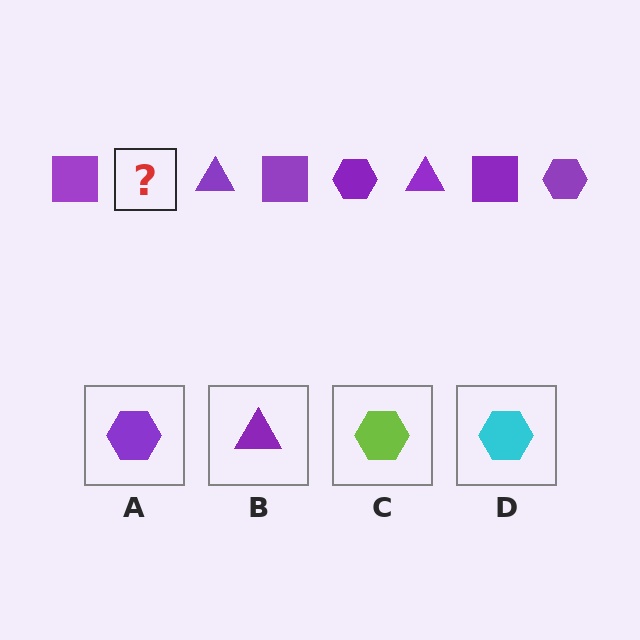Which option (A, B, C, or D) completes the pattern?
A.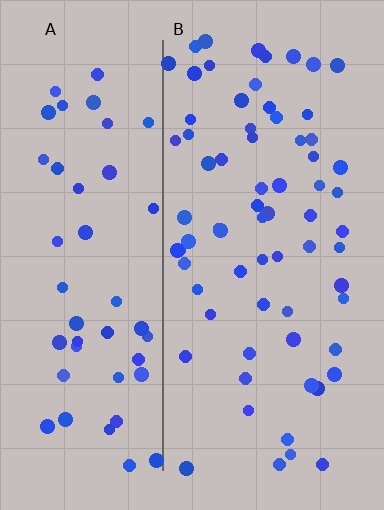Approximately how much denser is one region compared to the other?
Approximately 1.4× — region B over region A.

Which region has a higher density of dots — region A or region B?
B (the right).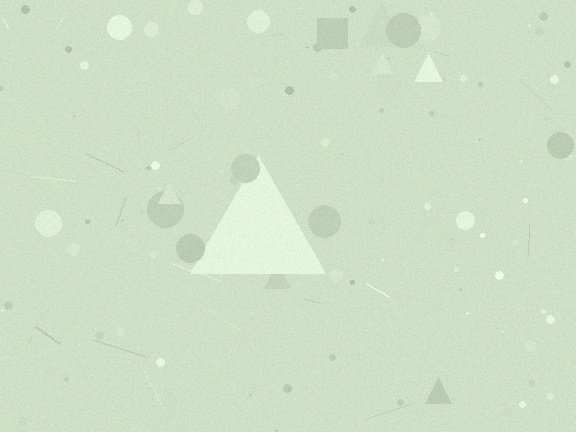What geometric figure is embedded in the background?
A triangle is embedded in the background.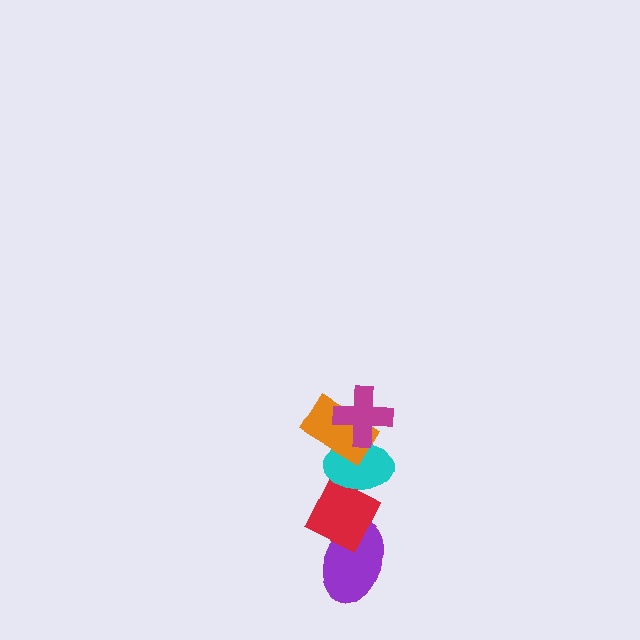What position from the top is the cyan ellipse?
The cyan ellipse is 3rd from the top.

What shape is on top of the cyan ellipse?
The orange rectangle is on top of the cyan ellipse.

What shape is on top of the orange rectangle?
The magenta cross is on top of the orange rectangle.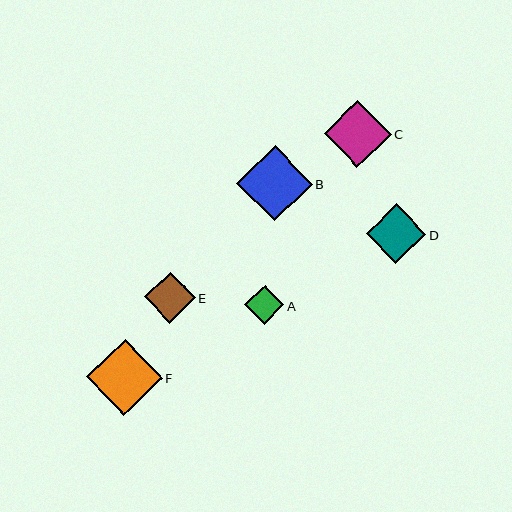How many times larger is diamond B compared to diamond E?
Diamond B is approximately 1.5 times the size of diamond E.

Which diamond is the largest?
Diamond F is the largest with a size of approximately 76 pixels.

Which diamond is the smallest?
Diamond A is the smallest with a size of approximately 39 pixels.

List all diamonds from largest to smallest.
From largest to smallest: F, B, C, D, E, A.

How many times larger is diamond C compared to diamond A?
Diamond C is approximately 1.7 times the size of diamond A.